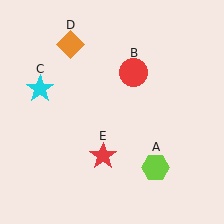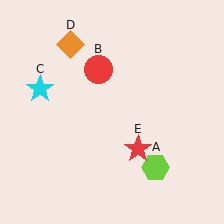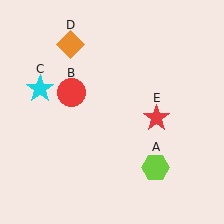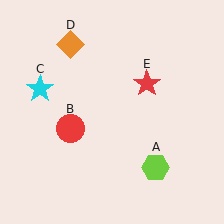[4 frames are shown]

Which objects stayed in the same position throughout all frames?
Lime hexagon (object A) and cyan star (object C) and orange diamond (object D) remained stationary.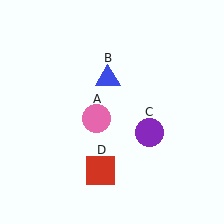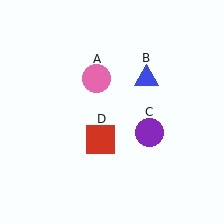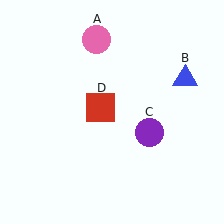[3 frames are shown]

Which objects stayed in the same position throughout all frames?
Purple circle (object C) remained stationary.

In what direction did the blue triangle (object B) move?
The blue triangle (object B) moved right.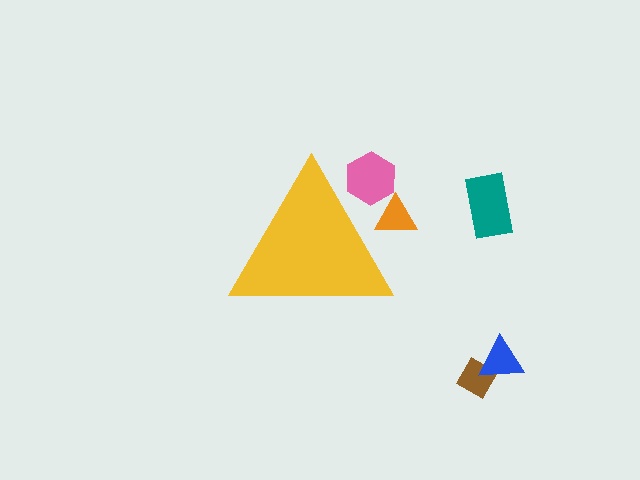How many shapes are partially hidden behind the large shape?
2 shapes are partially hidden.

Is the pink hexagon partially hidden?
Yes, the pink hexagon is partially hidden behind the yellow triangle.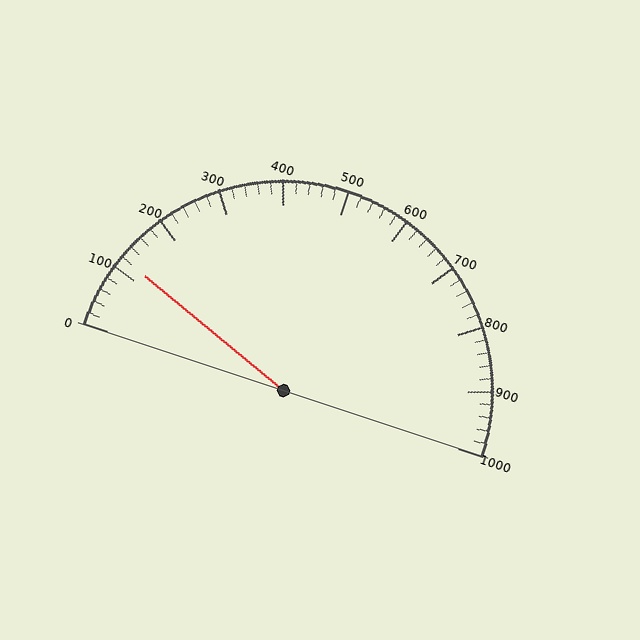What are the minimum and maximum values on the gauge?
The gauge ranges from 0 to 1000.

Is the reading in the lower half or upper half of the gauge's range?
The reading is in the lower half of the range (0 to 1000).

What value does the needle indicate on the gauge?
The needle indicates approximately 120.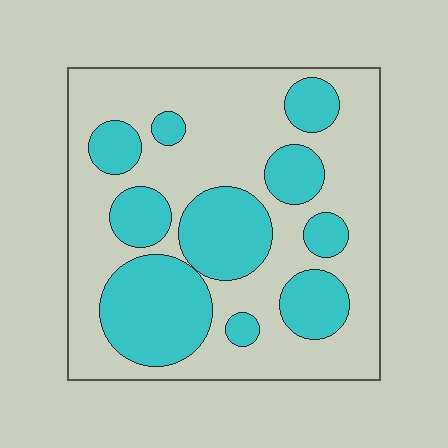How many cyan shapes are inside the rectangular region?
10.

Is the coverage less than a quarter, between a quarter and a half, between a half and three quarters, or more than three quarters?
Between a quarter and a half.